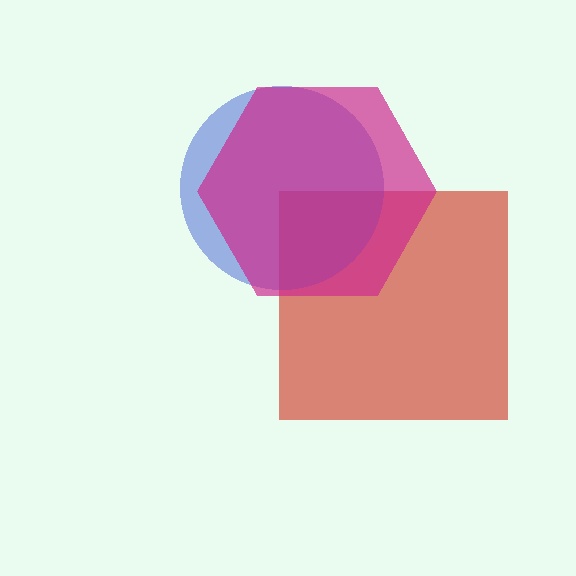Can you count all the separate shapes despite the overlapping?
Yes, there are 3 separate shapes.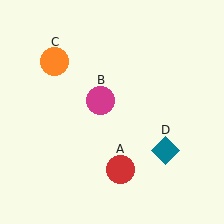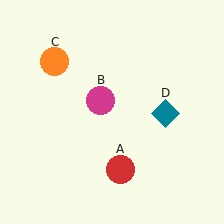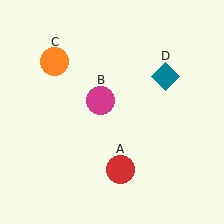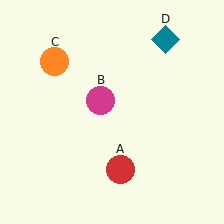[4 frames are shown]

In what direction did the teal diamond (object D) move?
The teal diamond (object D) moved up.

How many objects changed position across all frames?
1 object changed position: teal diamond (object D).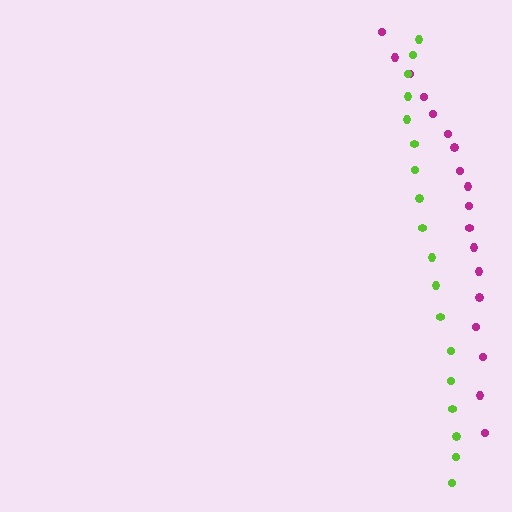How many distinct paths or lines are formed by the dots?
There are 2 distinct paths.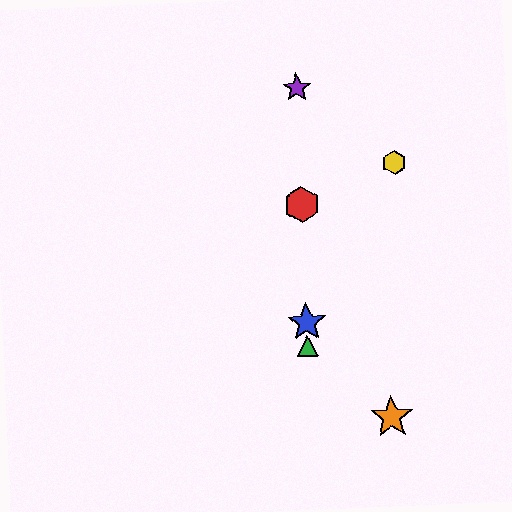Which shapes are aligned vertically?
The red hexagon, the blue star, the green triangle, the purple star are aligned vertically.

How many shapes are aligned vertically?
4 shapes (the red hexagon, the blue star, the green triangle, the purple star) are aligned vertically.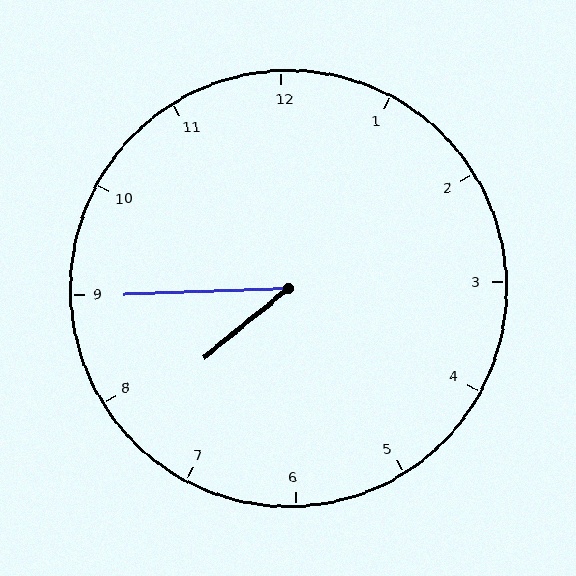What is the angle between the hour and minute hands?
Approximately 38 degrees.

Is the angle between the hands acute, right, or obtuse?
It is acute.